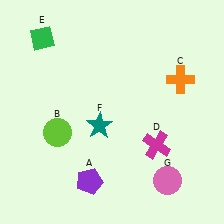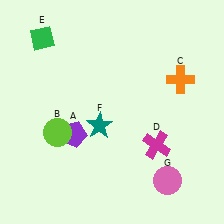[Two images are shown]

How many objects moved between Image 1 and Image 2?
1 object moved between the two images.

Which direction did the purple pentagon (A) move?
The purple pentagon (A) moved up.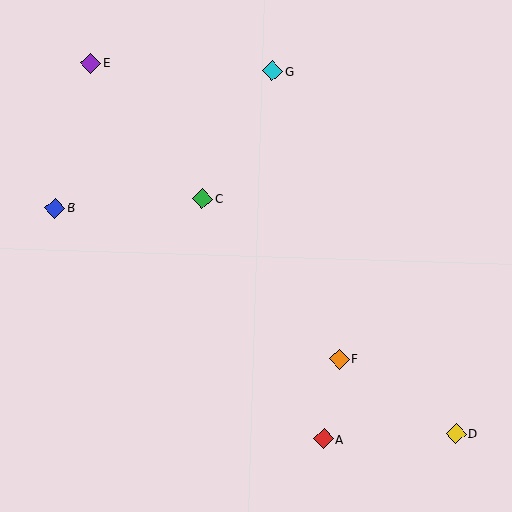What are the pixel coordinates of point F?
Point F is at (339, 359).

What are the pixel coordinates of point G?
Point G is at (272, 71).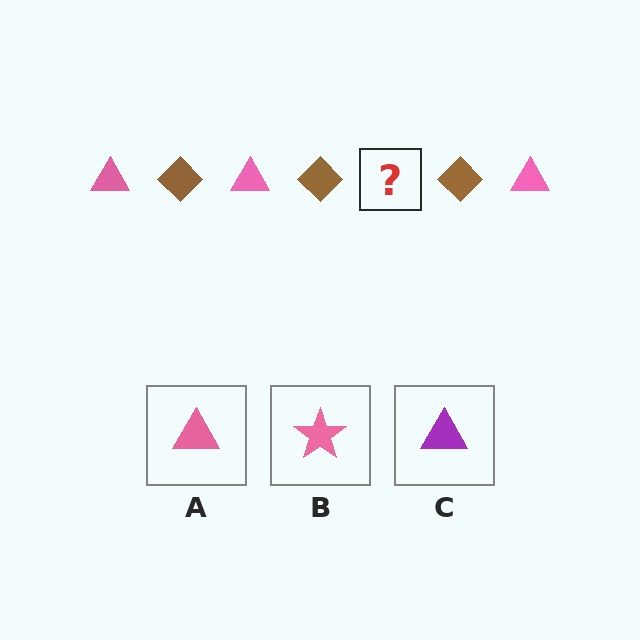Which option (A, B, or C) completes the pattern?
A.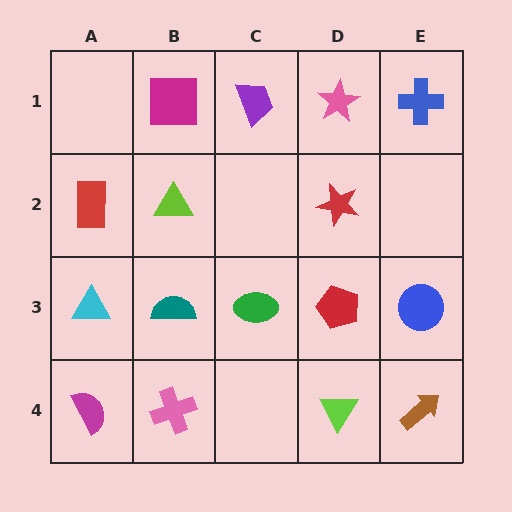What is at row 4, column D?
A lime triangle.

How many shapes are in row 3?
5 shapes.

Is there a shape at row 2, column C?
No, that cell is empty.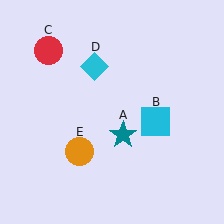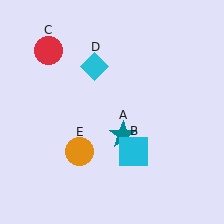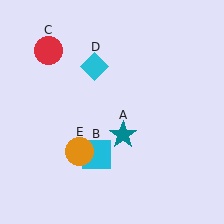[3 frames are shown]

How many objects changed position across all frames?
1 object changed position: cyan square (object B).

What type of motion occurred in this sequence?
The cyan square (object B) rotated clockwise around the center of the scene.